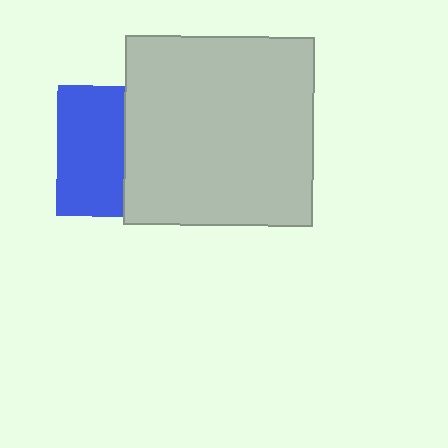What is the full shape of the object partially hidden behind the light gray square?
The partially hidden object is a blue square.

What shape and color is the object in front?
The object in front is a light gray square.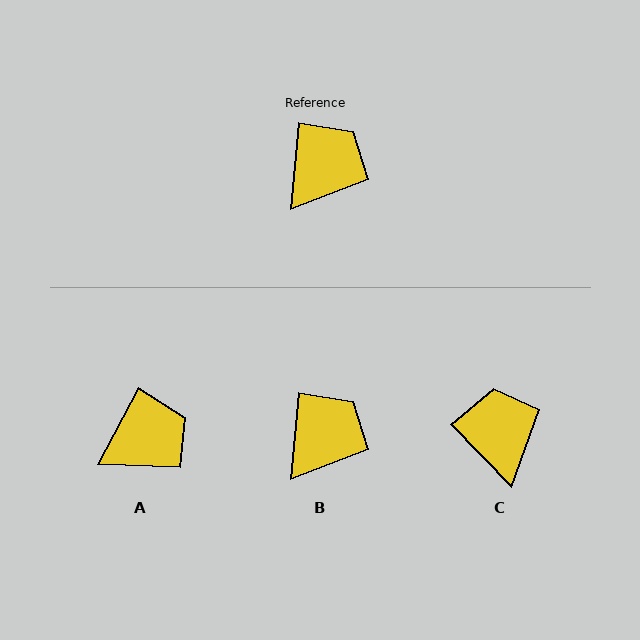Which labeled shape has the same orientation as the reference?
B.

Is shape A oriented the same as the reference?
No, it is off by about 23 degrees.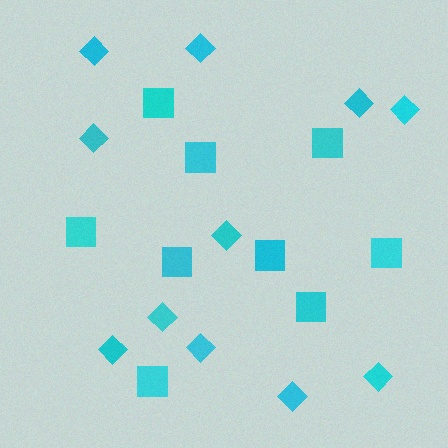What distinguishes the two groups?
There are 2 groups: one group of diamonds (11) and one group of squares (9).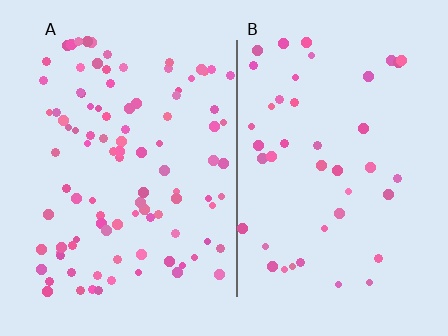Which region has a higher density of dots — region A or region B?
A (the left).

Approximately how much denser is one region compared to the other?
Approximately 2.3× — region A over region B.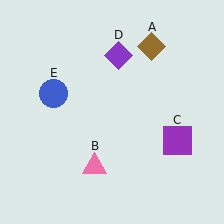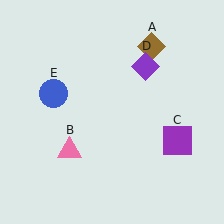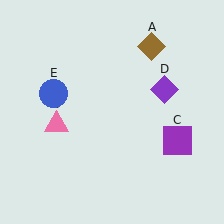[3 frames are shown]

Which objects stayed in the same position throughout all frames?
Brown diamond (object A) and purple square (object C) and blue circle (object E) remained stationary.